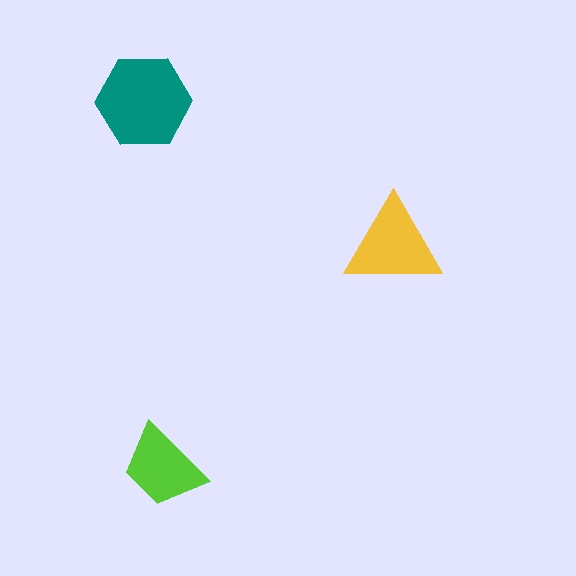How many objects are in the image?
There are 3 objects in the image.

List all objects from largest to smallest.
The teal hexagon, the yellow triangle, the lime trapezoid.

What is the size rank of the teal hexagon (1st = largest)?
1st.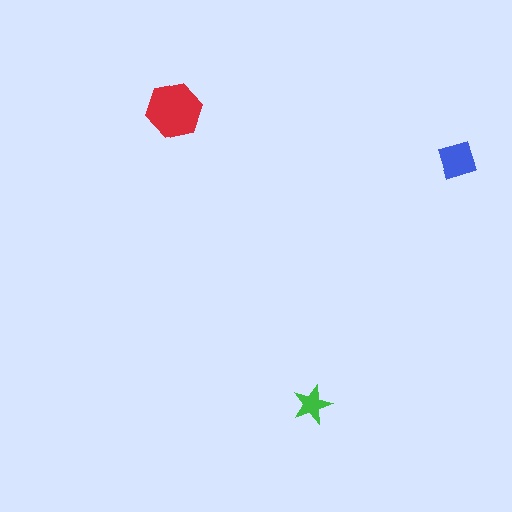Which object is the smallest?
The green star.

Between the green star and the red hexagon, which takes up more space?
The red hexagon.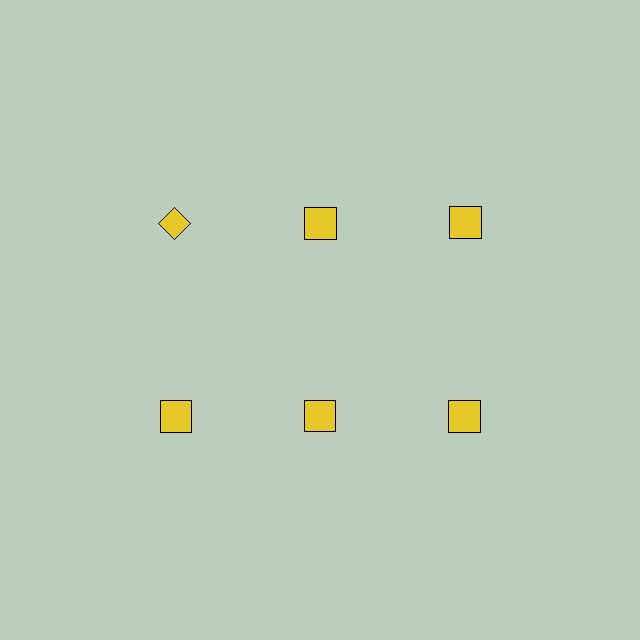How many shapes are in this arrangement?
There are 6 shapes arranged in a grid pattern.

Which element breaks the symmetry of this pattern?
The yellow diamond in the top row, leftmost column breaks the symmetry. All other shapes are yellow squares.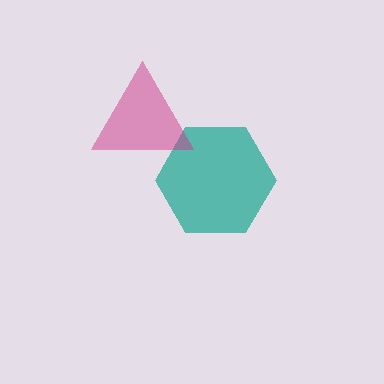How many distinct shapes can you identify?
There are 2 distinct shapes: a teal hexagon, a magenta triangle.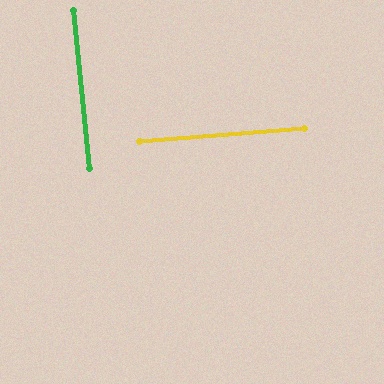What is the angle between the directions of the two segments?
Approximately 89 degrees.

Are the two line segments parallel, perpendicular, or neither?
Perpendicular — they meet at approximately 89°.